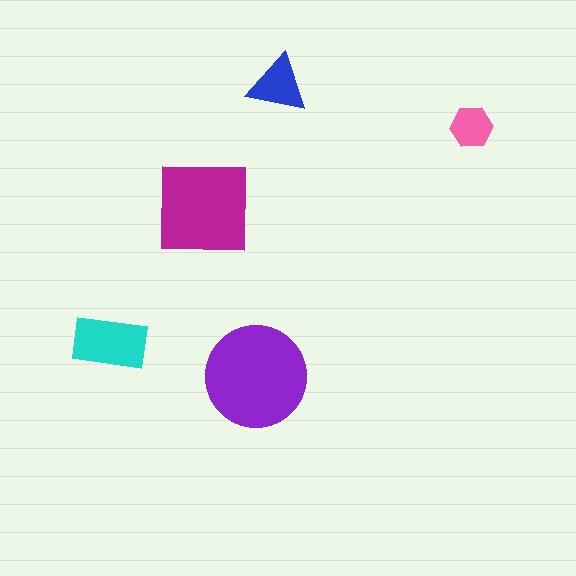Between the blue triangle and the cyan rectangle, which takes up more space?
The cyan rectangle.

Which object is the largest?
The purple circle.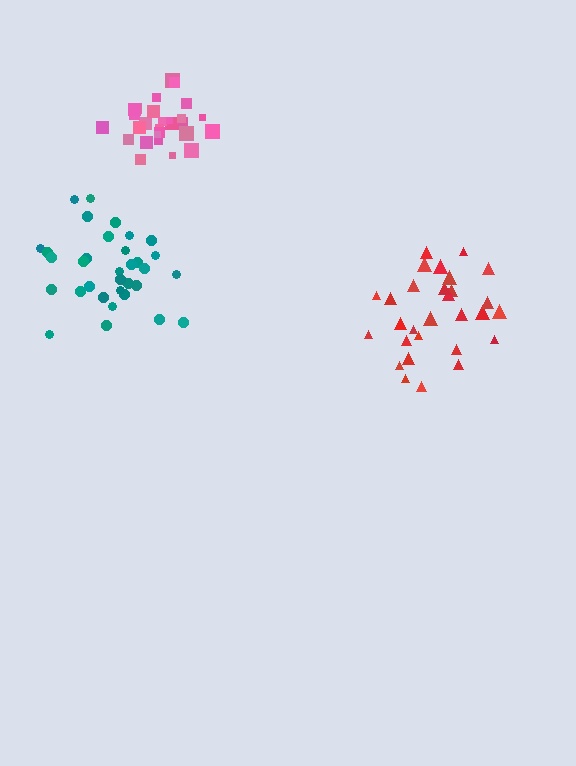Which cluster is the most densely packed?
Pink.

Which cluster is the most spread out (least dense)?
Teal.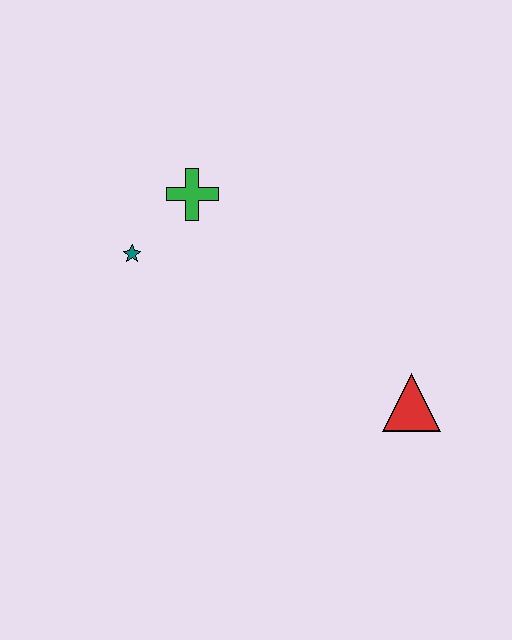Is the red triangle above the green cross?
No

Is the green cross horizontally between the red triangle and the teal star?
Yes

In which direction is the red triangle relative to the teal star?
The red triangle is to the right of the teal star.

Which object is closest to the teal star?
The green cross is closest to the teal star.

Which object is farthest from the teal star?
The red triangle is farthest from the teal star.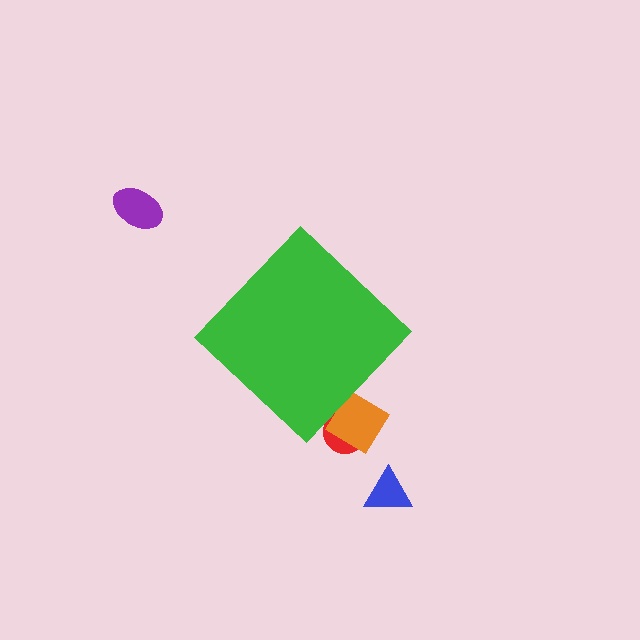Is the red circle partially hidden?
Yes, the red circle is partially hidden behind the green diamond.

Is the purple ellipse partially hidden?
No, the purple ellipse is fully visible.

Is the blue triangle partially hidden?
No, the blue triangle is fully visible.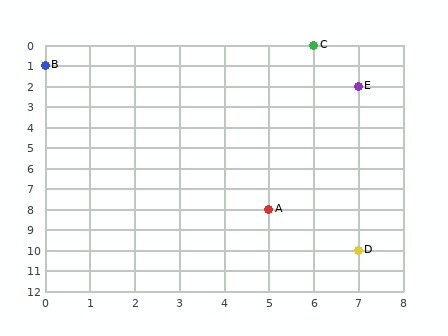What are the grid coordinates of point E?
Point E is at grid coordinates (7, 2).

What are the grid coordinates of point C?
Point C is at grid coordinates (6, 0).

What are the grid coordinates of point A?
Point A is at grid coordinates (5, 8).